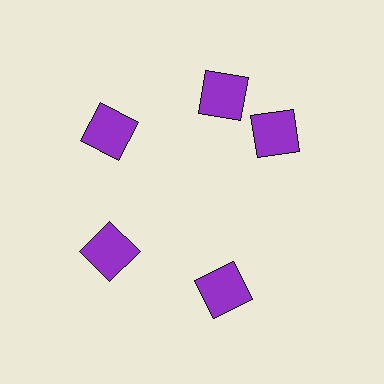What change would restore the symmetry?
The symmetry would be restored by rotating it back into even spacing with its neighbors so that all 5 squares sit at equal angles and equal distance from the center.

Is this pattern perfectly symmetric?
No. The 5 purple squares are arranged in a ring, but one element near the 3 o'clock position is rotated out of alignment along the ring, breaking the 5-fold rotational symmetry.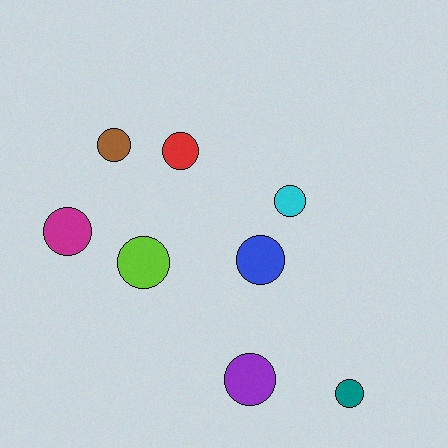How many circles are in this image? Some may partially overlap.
There are 8 circles.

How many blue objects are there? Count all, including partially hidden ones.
There is 1 blue object.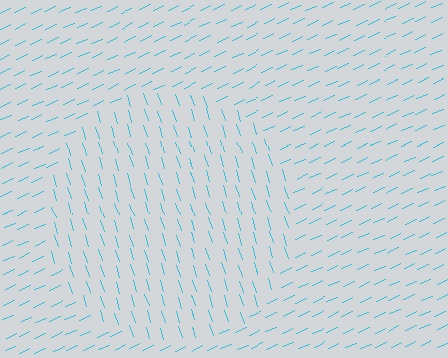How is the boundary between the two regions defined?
The boundary is defined purely by a change in line orientation (approximately 83 degrees difference). All lines are the same color and thickness.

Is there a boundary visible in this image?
Yes, there is a texture boundary formed by a change in line orientation.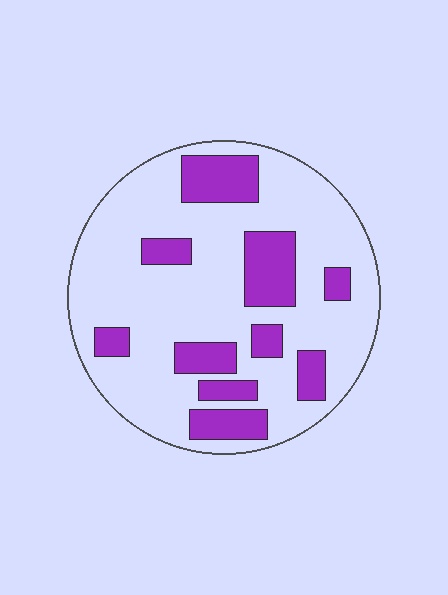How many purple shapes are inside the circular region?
10.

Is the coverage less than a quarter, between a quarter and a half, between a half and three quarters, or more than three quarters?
Less than a quarter.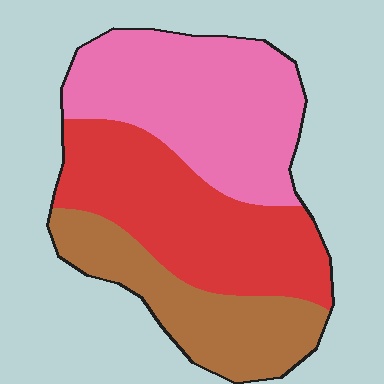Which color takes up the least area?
Brown, at roughly 25%.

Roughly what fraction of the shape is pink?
Pink takes up about three eighths (3/8) of the shape.